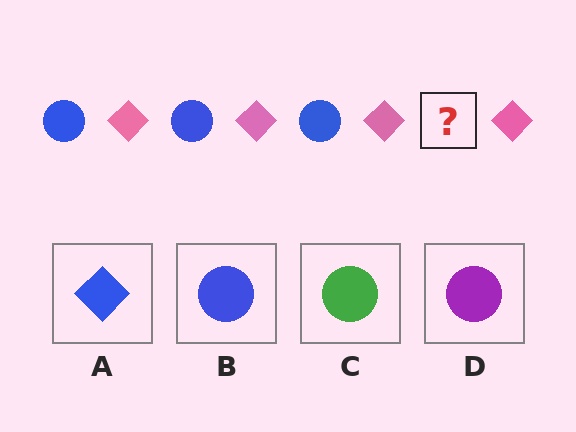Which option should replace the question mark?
Option B.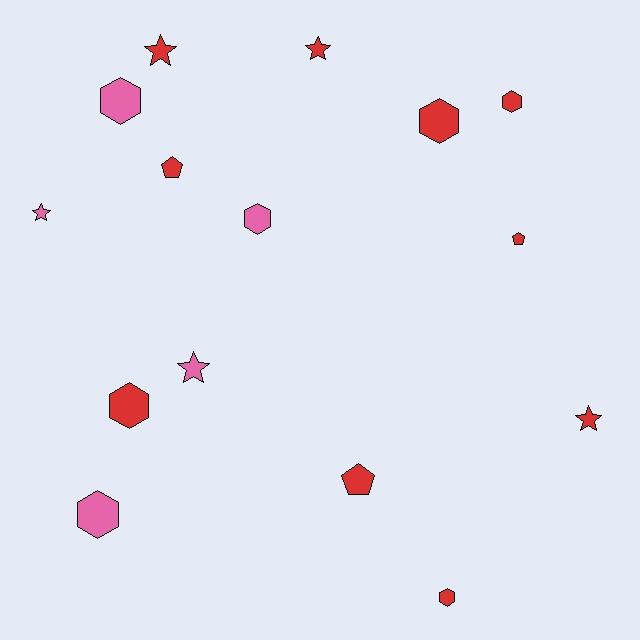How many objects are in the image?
There are 15 objects.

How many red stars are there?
There are 3 red stars.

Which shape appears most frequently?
Hexagon, with 7 objects.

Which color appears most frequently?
Red, with 10 objects.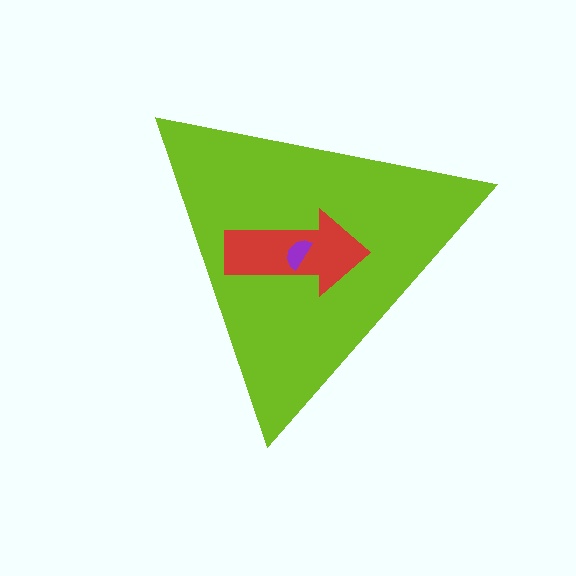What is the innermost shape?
The purple semicircle.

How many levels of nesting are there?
3.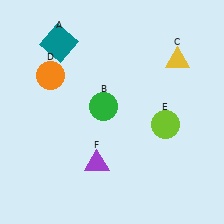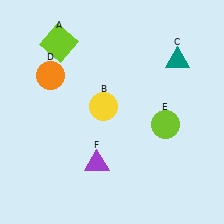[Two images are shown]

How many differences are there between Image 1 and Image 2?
There are 3 differences between the two images.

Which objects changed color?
A changed from teal to lime. B changed from green to yellow. C changed from yellow to teal.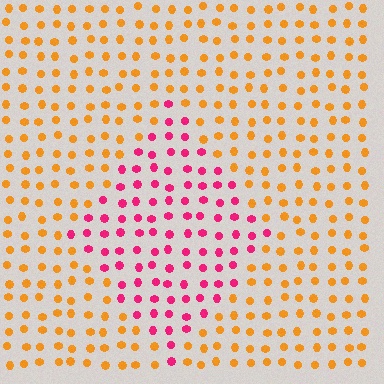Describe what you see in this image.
The image is filled with small orange elements in a uniform arrangement. A diamond-shaped region is visible where the elements are tinted to a slightly different hue, forming a subtle color boundary.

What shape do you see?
I see a diamond.